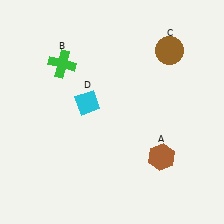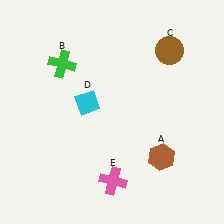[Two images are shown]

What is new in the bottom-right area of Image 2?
A pink cross (E) was added in the bottom-right area of Image 2.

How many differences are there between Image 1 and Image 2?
There is 1 difference between the two images.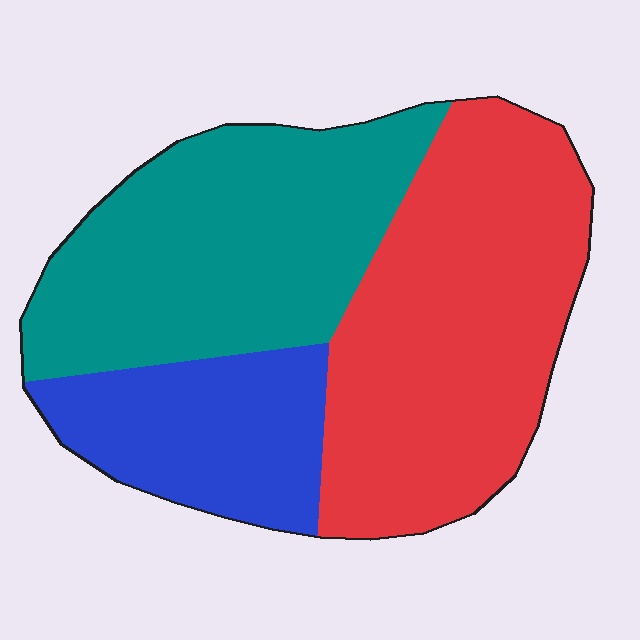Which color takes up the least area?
Blue, at roughly 20%.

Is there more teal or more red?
Red.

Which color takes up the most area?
Red, at roughly 45%.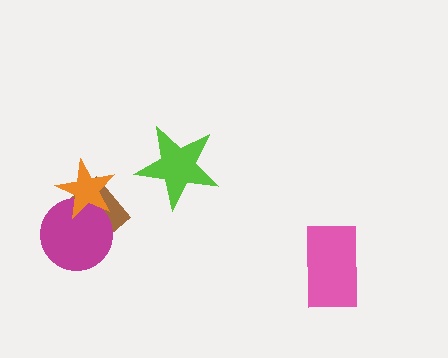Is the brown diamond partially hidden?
Yes, it is partially covered by another shape.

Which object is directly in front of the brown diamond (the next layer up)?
The magenta circle is directly in front of the brown diamond.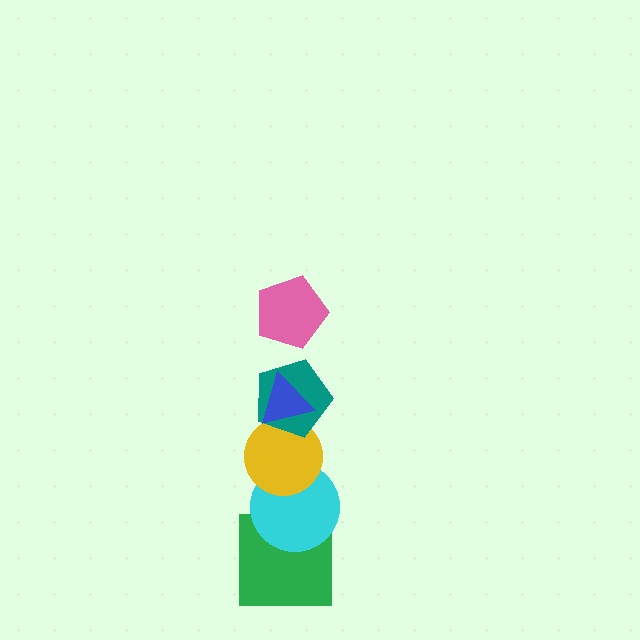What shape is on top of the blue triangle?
The pink pentagon is on top of the blue triangle.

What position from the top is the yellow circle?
The yellow circle is 4th from the top.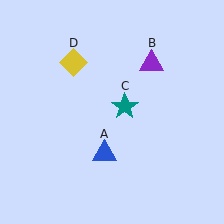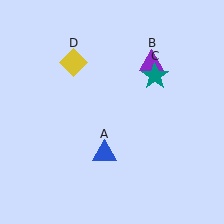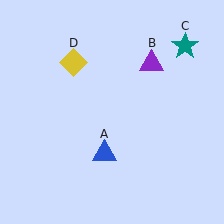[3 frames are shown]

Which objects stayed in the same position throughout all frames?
Blue triangle (object A) and purple triangle (object B) and yellow diamond (object D) remained stationary.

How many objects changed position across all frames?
1 object changed position: teal star (object C).